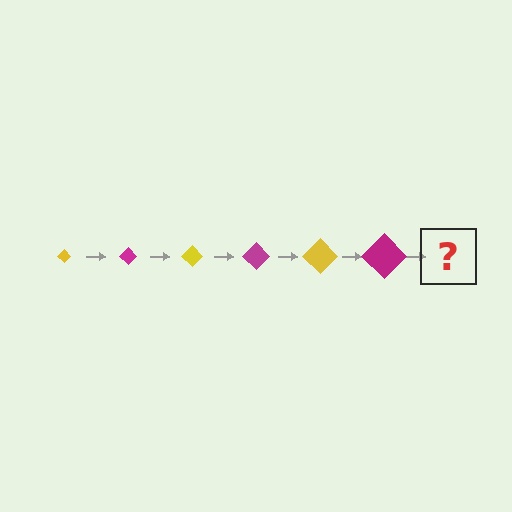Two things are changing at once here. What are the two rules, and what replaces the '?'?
The two rules are that the diamond grows larger each step and the color cycles through yellow and magenta. The '?' should be a yellow diamond, larger than the previous one.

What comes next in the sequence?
The next element should be a yellow diamond, larger than the previous one.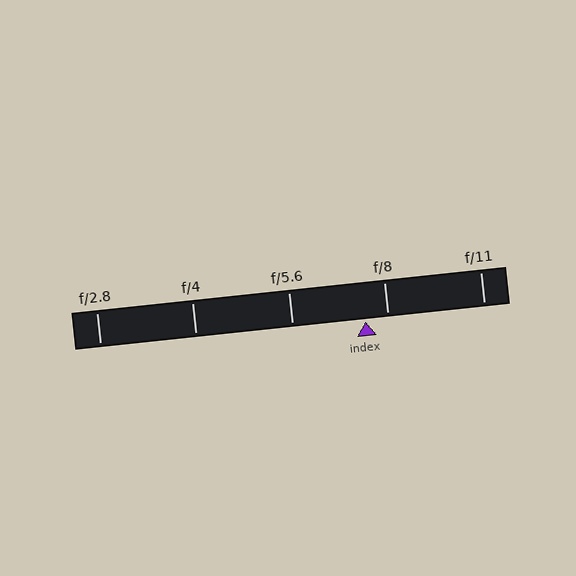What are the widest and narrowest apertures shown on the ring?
The widest aperture shown is f/2.8 and the narrowest is f/11.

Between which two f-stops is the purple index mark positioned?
The index mark is between f/5.6 and f/8.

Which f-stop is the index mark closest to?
The index mark is closest to f/8.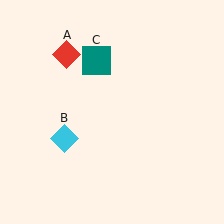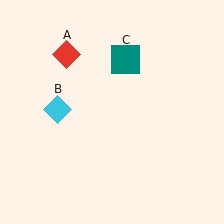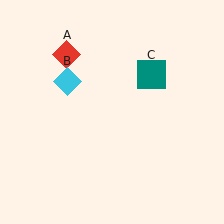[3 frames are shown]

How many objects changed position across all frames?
2 objects changed position: cyan diamond (object B), teal square (object C).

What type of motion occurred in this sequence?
The cyan diamond (object B), teal square (object C) rotated clockwise around the center of the scene.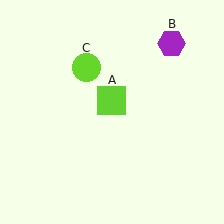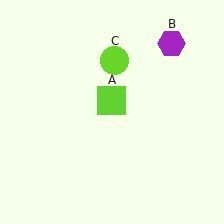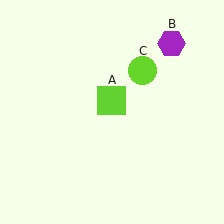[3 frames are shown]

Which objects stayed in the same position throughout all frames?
Lime square (object A) and purple hexagon (object B) remained stationary.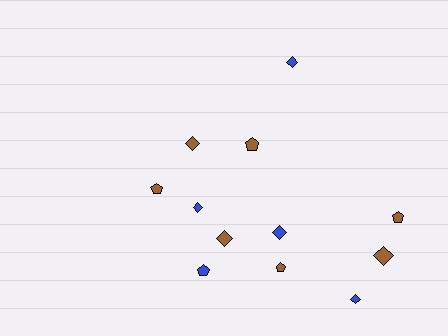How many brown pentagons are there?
There are 4 brown pentagons.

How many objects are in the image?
There are 12 objects.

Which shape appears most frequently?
Diamond, with 7 objects.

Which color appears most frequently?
Brown, with 7 objects.